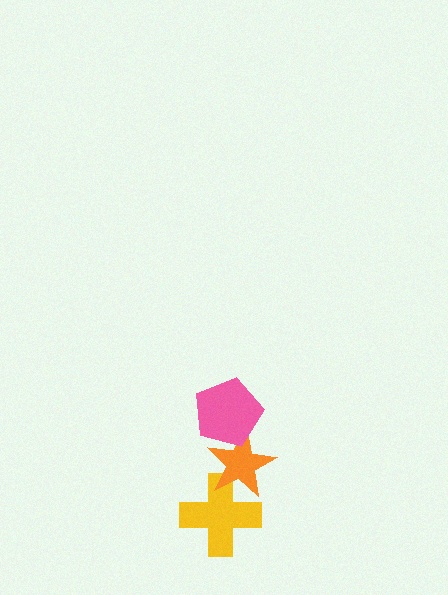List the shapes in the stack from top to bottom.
From top to bottom: the pink pentagon, the orange star, the yellow cross.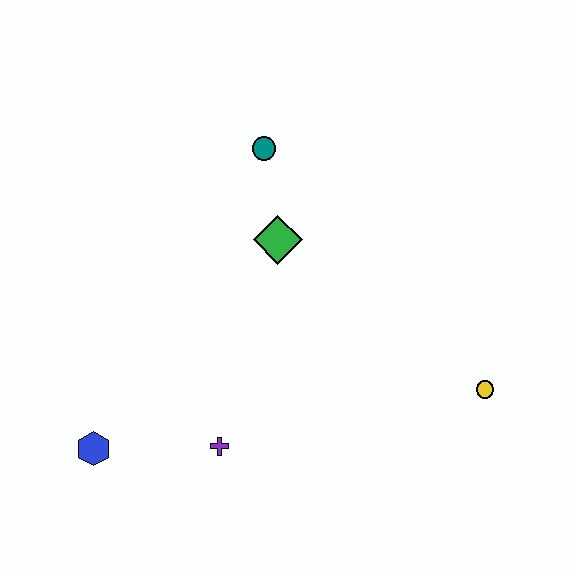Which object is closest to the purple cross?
The blue hexagon is closest to the purple cross.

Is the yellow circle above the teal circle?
No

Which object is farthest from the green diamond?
The blue hexagon is farthest from the green diamond.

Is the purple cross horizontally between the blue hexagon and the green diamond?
Yes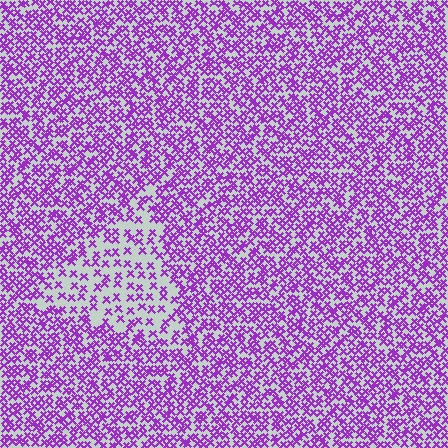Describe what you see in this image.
The image contains small purple elements arranged at two different densities. A triangle-shaped region is visible where the elements are less densely packed than the surrounding area.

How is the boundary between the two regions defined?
The boundary is defined by a change in element density (approximately 2.1x ratio). All elements are the same color, size, and shape.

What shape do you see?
I see a triangle.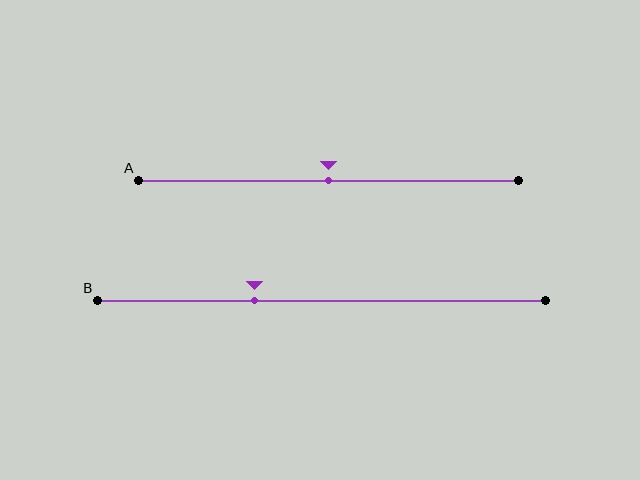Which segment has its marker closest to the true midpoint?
Segment A has its marker closest to the true midpoint.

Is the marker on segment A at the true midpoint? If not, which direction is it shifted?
Yes, the marker on segment A is at the true midpoint.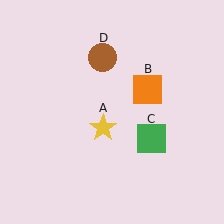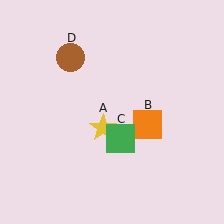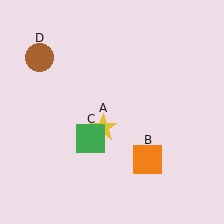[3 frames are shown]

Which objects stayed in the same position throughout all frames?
Yellow star (object A) remained stationary.